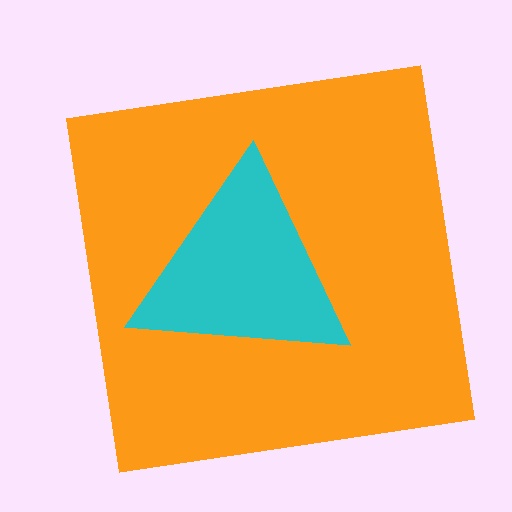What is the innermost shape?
The cyan triangle.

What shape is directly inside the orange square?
The cyan triangle.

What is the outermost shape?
The orange square.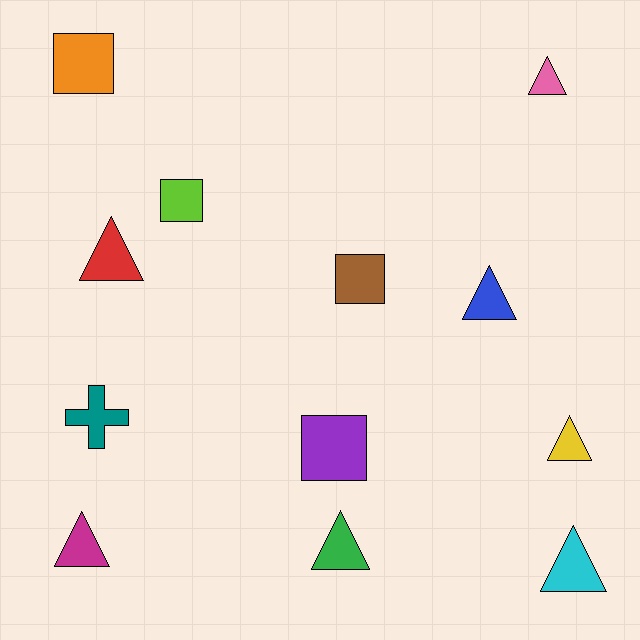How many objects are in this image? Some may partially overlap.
There are 12 objects.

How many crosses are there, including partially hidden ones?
There is 1 cross.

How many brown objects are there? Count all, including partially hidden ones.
There is 1 brown object.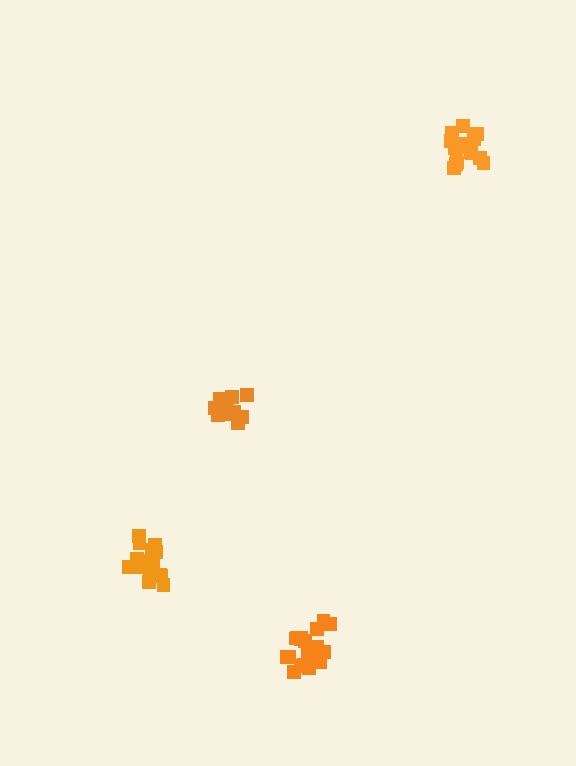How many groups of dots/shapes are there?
There are 4 groups.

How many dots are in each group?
Group 1: 18 dots, Group 2: 15 dots, Group 3: 18 dots, Group 4: 21 dots (72 total).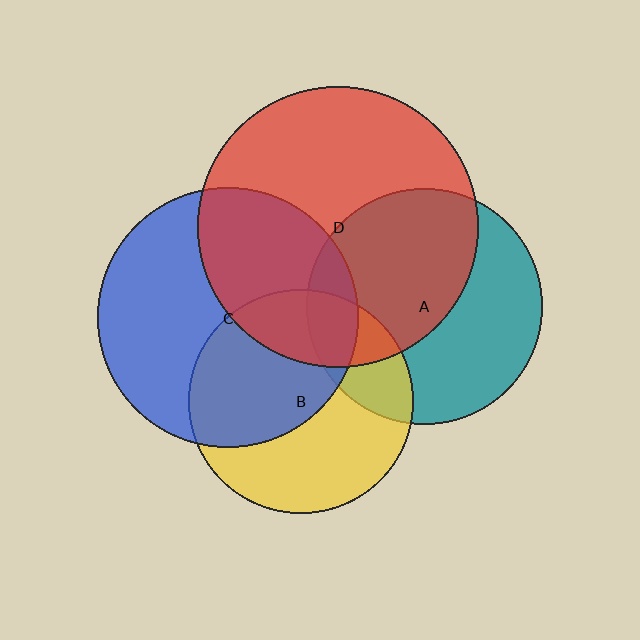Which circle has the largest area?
Circle D (red).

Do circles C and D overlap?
Yes.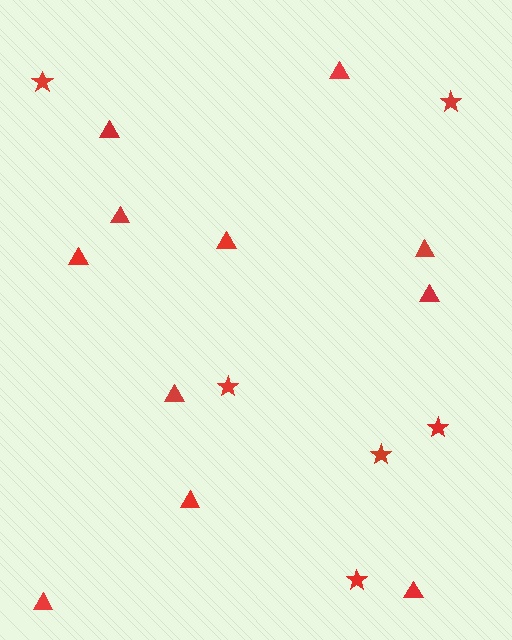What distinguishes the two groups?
There are 2 groups: one group of triangles (11) and one group of stars (6).